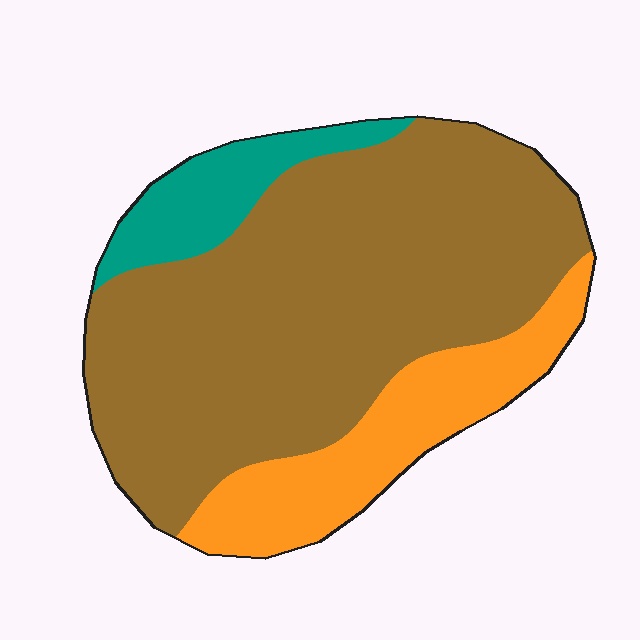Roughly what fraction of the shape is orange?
Orange takes up about one fifth (1/5) of the shape.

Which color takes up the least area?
Teal, at roughly 10%.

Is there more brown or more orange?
Brown.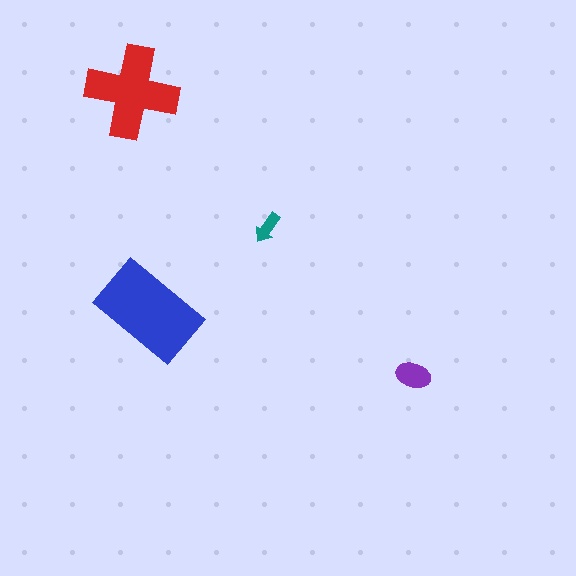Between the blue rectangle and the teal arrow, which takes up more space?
The blue rectangle.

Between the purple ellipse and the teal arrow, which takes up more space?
The purple ellipse.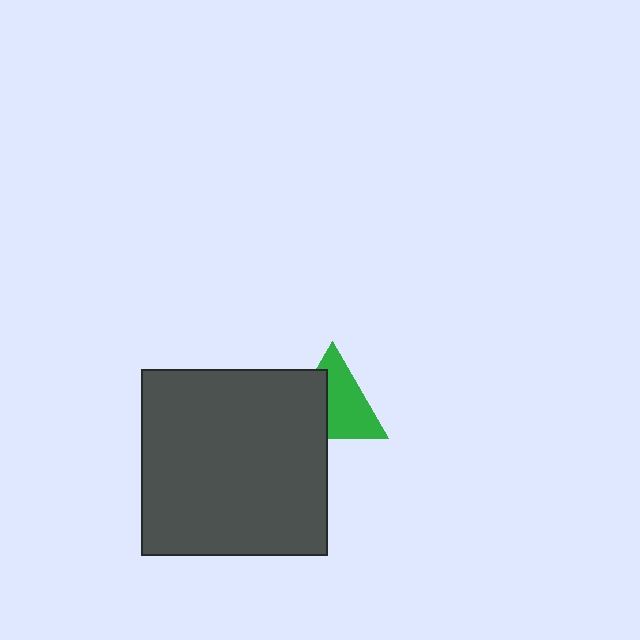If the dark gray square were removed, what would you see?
You would see the complete green triangle.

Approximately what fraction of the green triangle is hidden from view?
Roughly 39% of the green triangle is hidden behind the dark gray square.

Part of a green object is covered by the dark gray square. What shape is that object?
It is a triangle.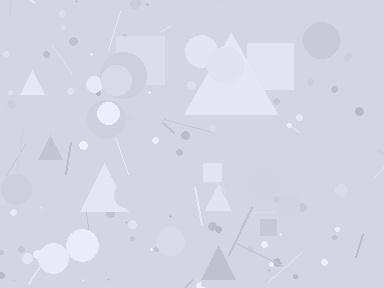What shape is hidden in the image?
A triangle is hidden in the image.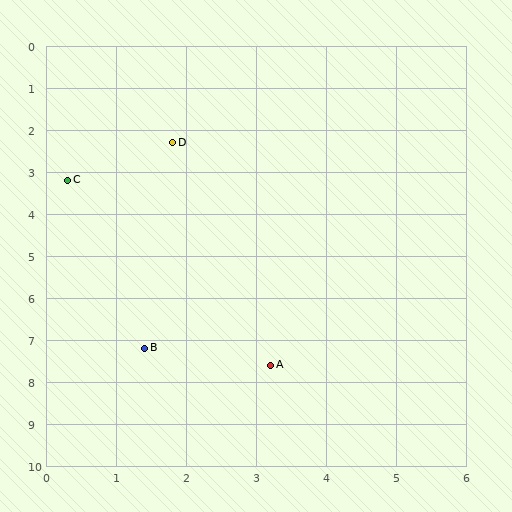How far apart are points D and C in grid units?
Points D and C are about 1.7 grid units apart.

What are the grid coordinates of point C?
Point C is at approximately (0.3, 3.2).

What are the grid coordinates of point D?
Point D is at approximately (1.8, 2.3).